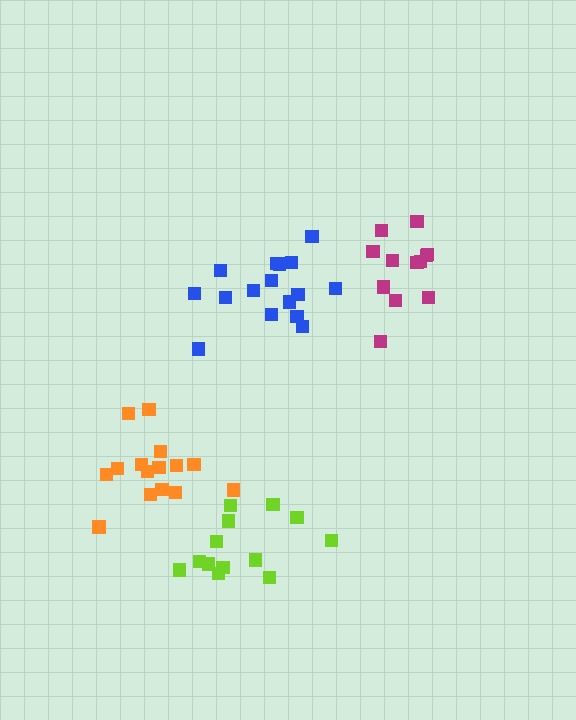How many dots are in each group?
Group 1: 15 dots, Group 2: 16 dots, Group 3: 13 dots, Group 4: 12 dots (56 total).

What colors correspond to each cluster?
The clusters are colored: orange, blue, lime, magenta.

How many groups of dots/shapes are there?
There are 4 groups.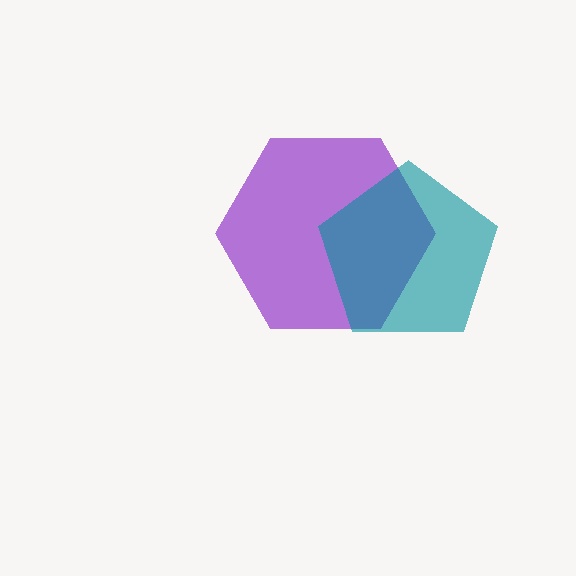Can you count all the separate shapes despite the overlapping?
Yes, there are 2 separate shapes.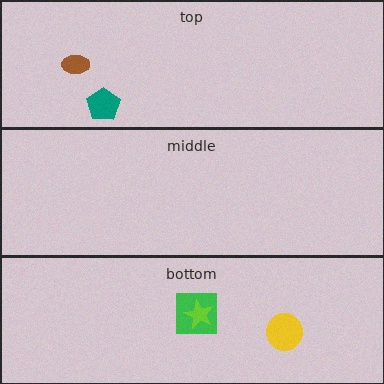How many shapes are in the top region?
2.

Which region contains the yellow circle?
The bottom region.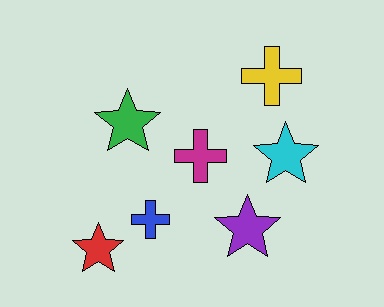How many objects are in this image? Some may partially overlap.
There are 7 objects.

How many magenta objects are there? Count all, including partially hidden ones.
There is 1 magenta object.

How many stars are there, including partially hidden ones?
There are 4 stars.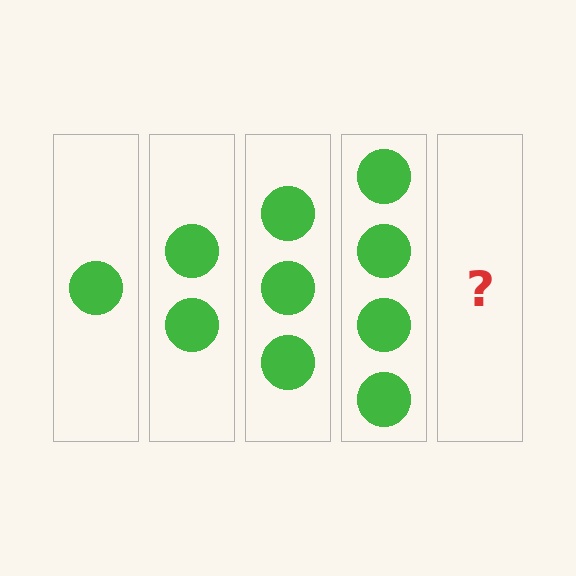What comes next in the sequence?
The next element should be 5 circles.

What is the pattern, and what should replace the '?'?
The pattern is that each step adds one more circle. The '?' should be 5 circles.